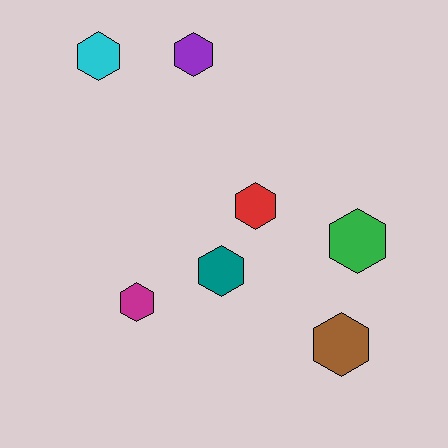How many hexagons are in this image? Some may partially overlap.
There are 7 hexagons.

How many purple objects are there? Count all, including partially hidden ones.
There is 1 purple object.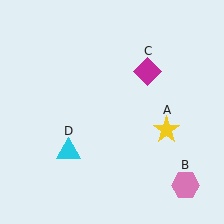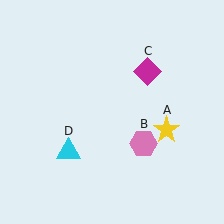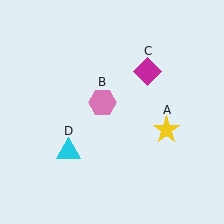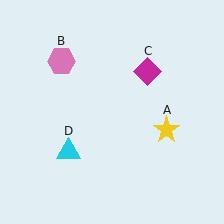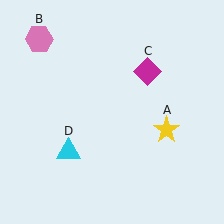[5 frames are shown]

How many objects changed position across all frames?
1 object changed position: pink hexagon (object B).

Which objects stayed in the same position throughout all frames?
Yellow star (object A) and magenta diamond (object C) and cyan triangle (object D) remained stationary.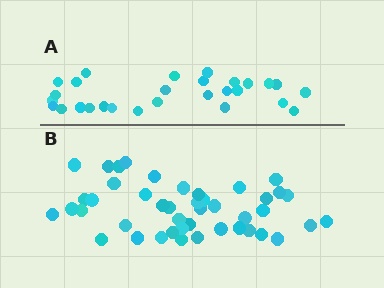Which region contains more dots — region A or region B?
Region B (the bottom region) has more dots.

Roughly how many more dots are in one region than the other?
Region B has approximately 15 more dots than region A.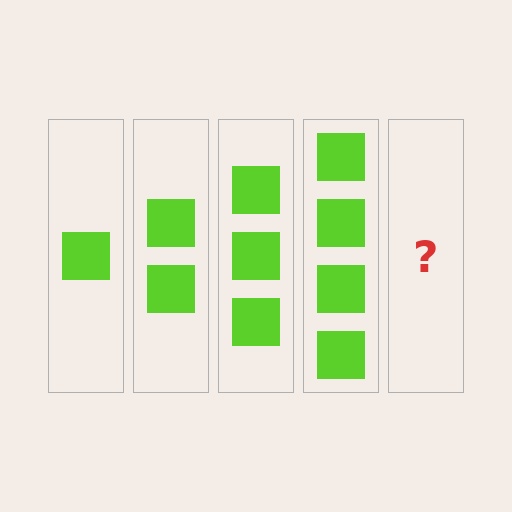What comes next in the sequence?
The next element should be 5 squares.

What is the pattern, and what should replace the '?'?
The pattern is that each step adds one more square. The '?' should be 5 squares.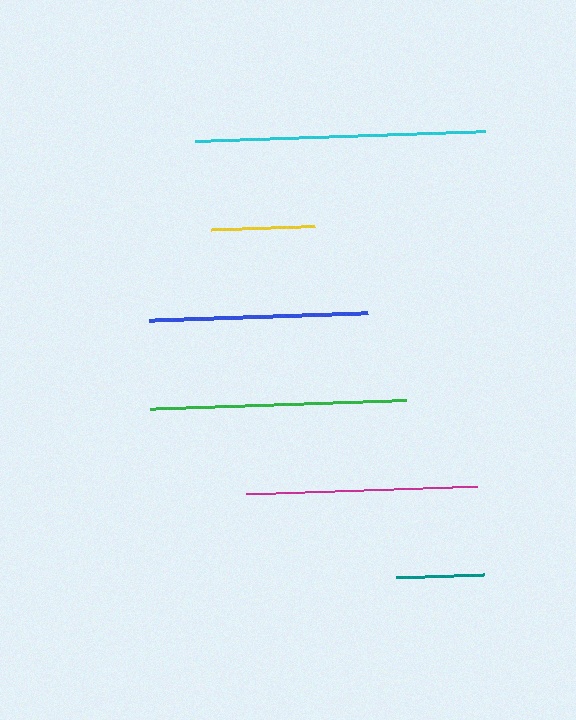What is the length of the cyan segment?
The cyan segment is approximately 291 pixels long.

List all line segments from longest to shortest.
From longest to shortest: cyan, green, magenta, blue, yellow, teal.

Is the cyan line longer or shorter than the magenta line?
The cyan line is longer than the magenta line.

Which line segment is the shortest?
The teal line is the shortest at approximately 88 pixels.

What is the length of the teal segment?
The teal segment is approximately 88 pixels long.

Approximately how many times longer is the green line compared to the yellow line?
The green line is approximately 2.5 times the length of the yellow line.